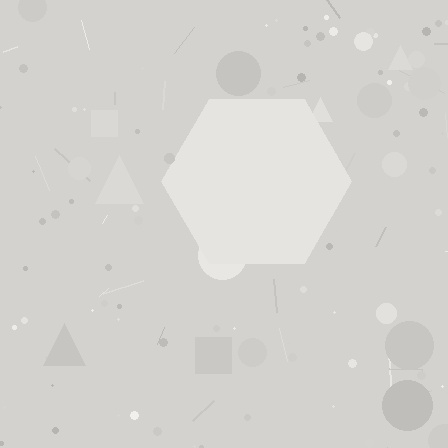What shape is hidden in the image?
A hexagon is hidden in the image.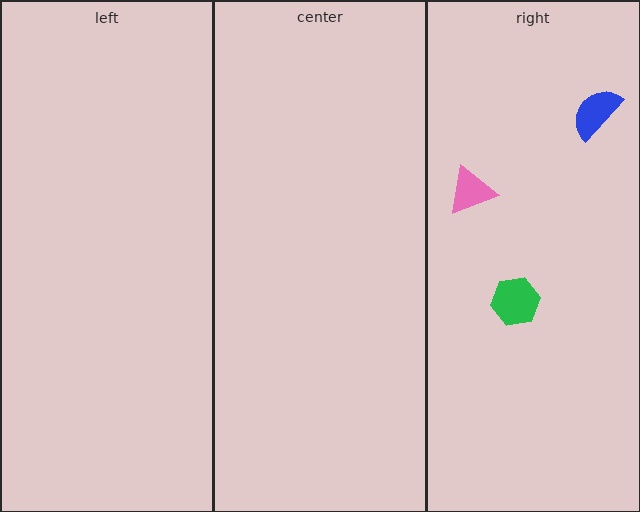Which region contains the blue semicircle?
The right region.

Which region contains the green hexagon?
The right region.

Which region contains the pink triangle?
The right region.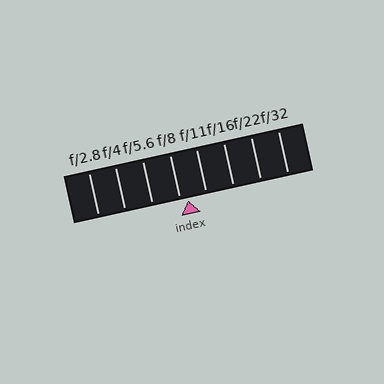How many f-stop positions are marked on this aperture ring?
There are 8 f-stop positions marked.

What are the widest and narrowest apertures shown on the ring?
The widest aperture shown is f/2.8 and the narrowest is f/32.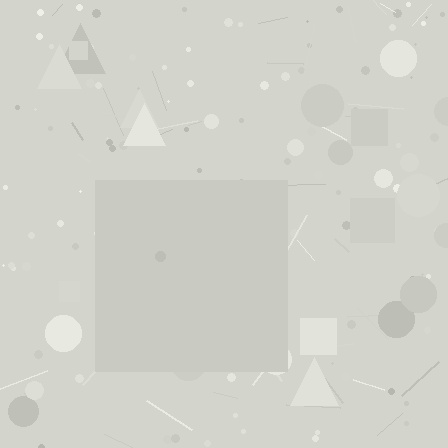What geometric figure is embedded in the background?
A square is embedded in the background.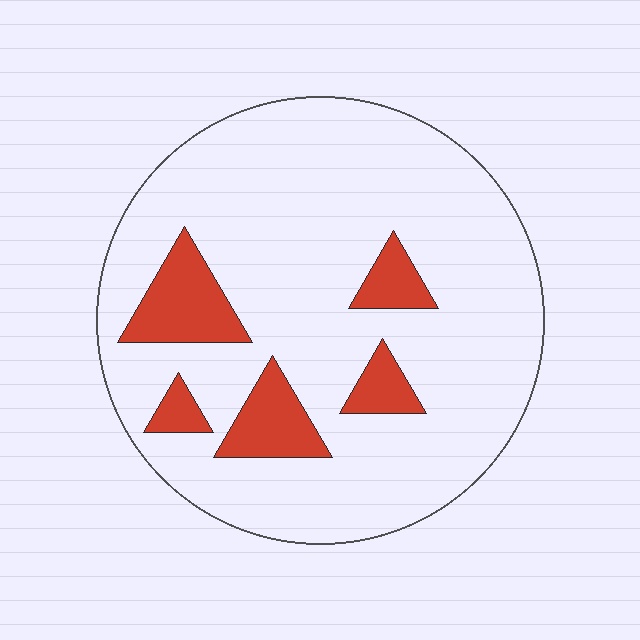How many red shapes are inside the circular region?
5.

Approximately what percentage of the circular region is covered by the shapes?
Approximately 15%.